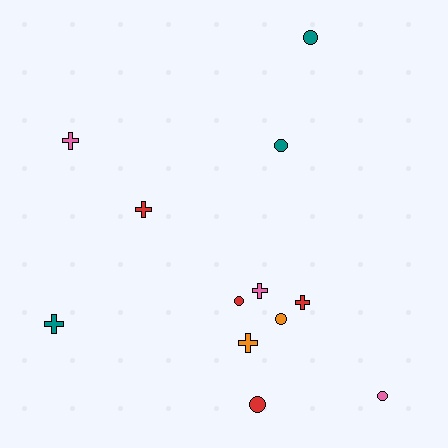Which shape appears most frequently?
Cross, with 6 objects.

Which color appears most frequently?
Red, with 4 objects.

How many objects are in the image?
There are 12 objects.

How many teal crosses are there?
There is 1 teal cross.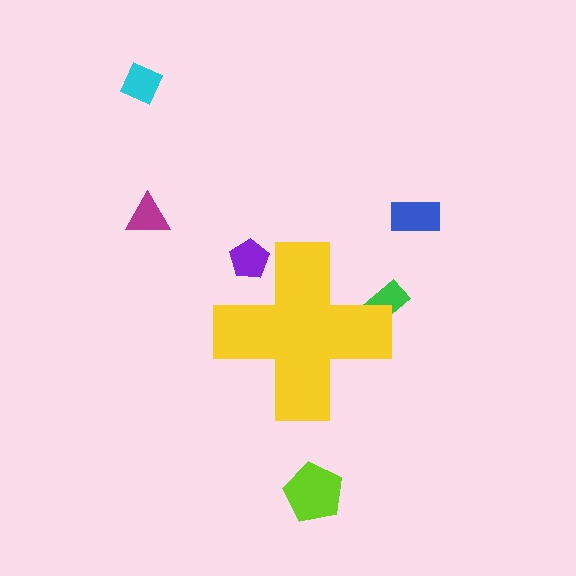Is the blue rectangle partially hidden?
No, the blue rectangle is fully visible.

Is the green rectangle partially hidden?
Yes, the green rectangle is partially hidden behind the yellow cross.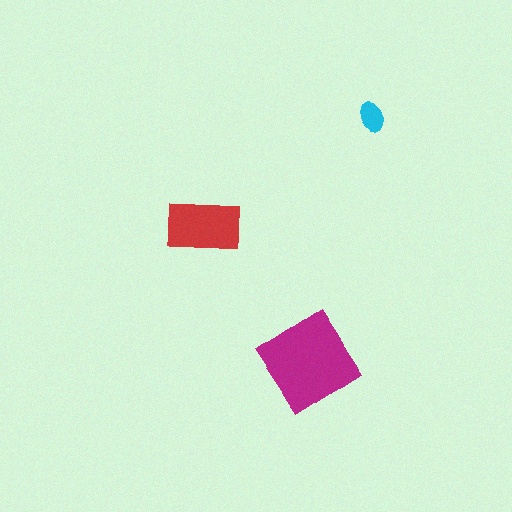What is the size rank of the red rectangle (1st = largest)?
2nd.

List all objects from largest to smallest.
The magenta diamond, the red rectangle, the cyan ellipse.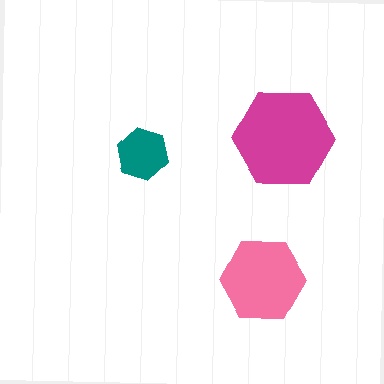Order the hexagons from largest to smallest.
the magenta one, the pink one, the teal one.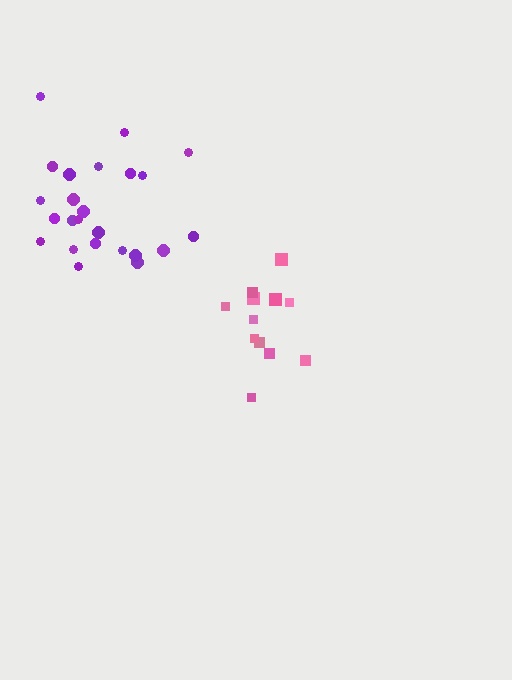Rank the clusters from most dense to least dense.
pink, purple.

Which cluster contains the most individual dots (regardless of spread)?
Purple (24).